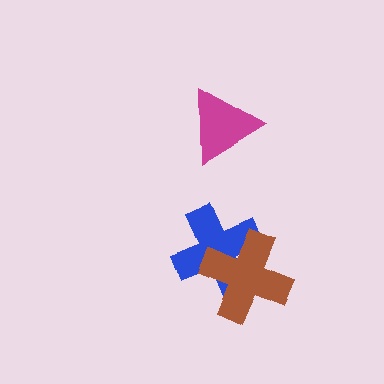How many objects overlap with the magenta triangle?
0 objects overlap with the magenta triangle.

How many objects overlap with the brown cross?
1 object overlaps with the brown cross.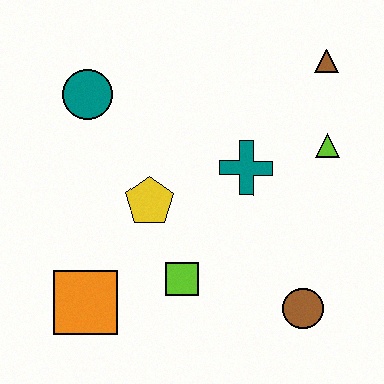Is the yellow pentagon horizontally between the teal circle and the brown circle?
Yes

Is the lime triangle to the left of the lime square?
No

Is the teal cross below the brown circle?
No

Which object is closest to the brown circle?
The lime square is closest to the brown circle.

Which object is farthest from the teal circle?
The brown circle is farthest from the teal circle.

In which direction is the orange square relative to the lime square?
The orange square is to the left of the lime square.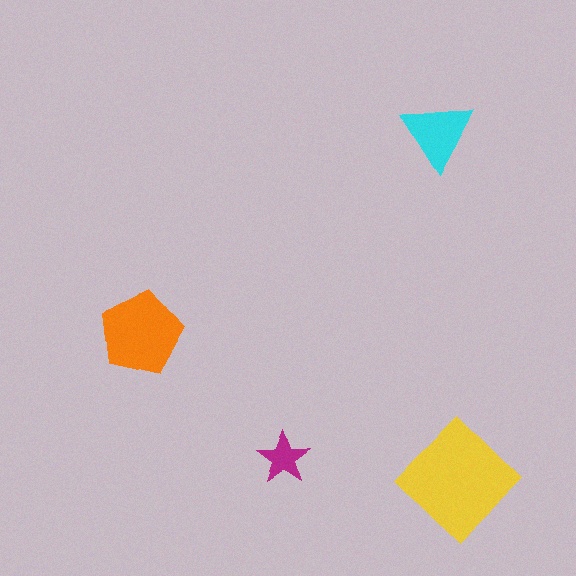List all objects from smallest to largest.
The magenta star, the cyan triangle, the orange pentagon, the yellow diamond.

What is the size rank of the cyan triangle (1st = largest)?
3rd.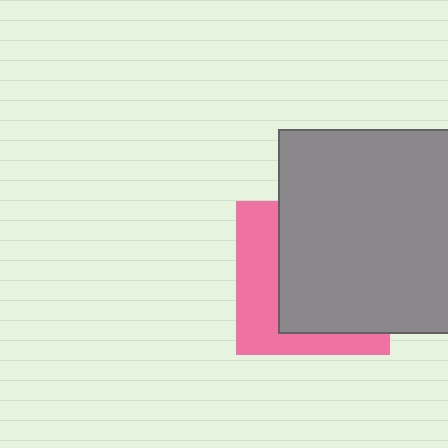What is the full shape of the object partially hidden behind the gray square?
The partially hidden object is a pink square.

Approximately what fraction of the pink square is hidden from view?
Roughly 62% of the pink square is hidden behind the gray square.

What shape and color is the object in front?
The object in front is a gray square.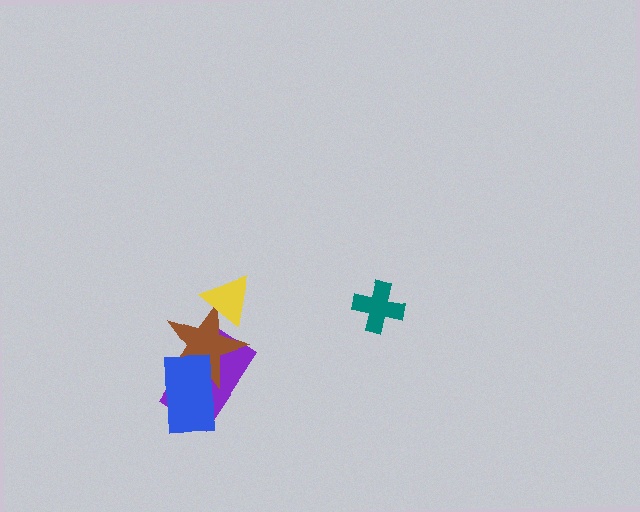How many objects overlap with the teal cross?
0 objects overlap with the teal cross.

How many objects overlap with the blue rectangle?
2 objects overlap with the blue rectangle.